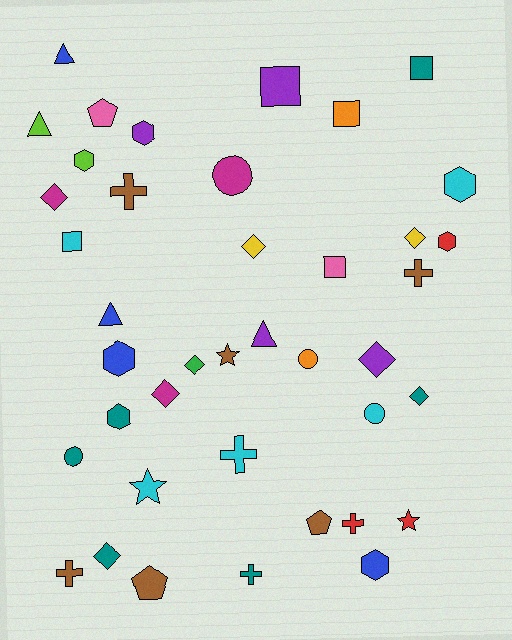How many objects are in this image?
There are 40 objects.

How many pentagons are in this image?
There are 3 pentagons.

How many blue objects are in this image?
There are 4 blue objects.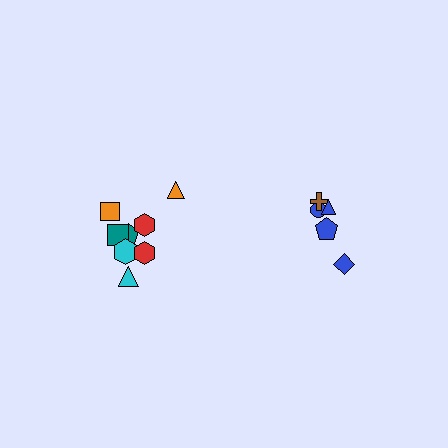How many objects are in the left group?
There are 8 objects.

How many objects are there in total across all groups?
There are 13 objects.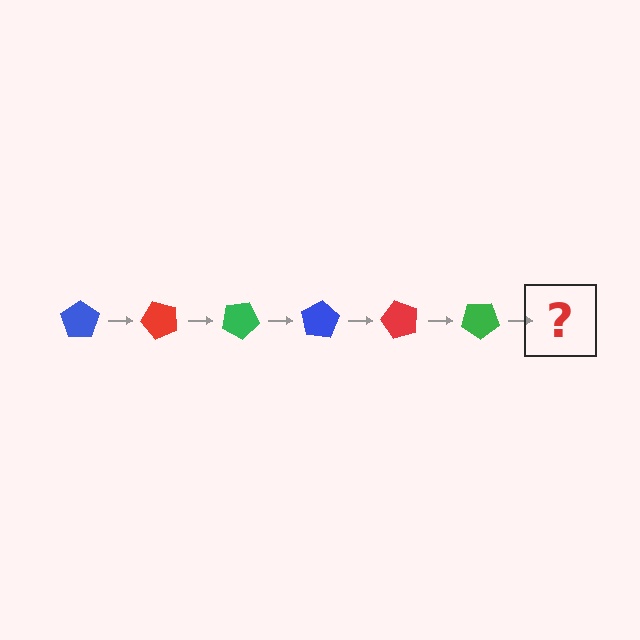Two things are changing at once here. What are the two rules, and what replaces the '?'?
The two rules are that it rotates 50 degrees each step and the color cycles through blue, red, and green. The '?' should be a blue pentagon, rotated 300 degrees from the start.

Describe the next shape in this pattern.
It should be a blue pentagon, rotated 300 degrees from the start.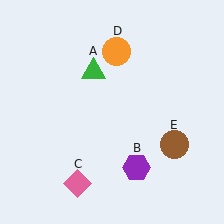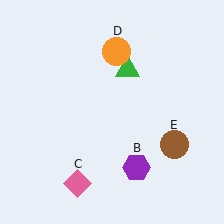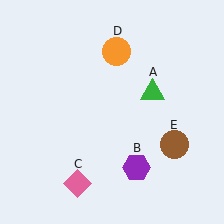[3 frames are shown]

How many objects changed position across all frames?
1 object changed position: green triangle (object A).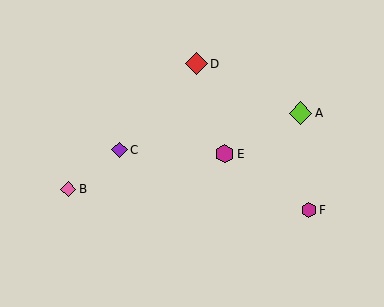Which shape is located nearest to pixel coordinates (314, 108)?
The lime diamond (labeled A) at (301, 113) is nearest to that location.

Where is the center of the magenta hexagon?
The center of the magenta hexagon is at (309, 210).